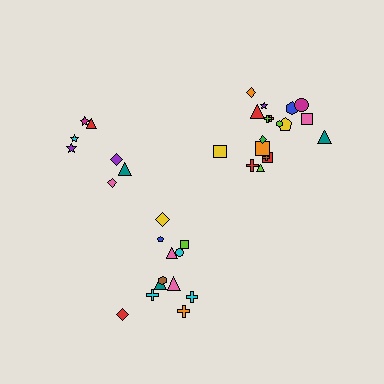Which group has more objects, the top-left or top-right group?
The top-right group.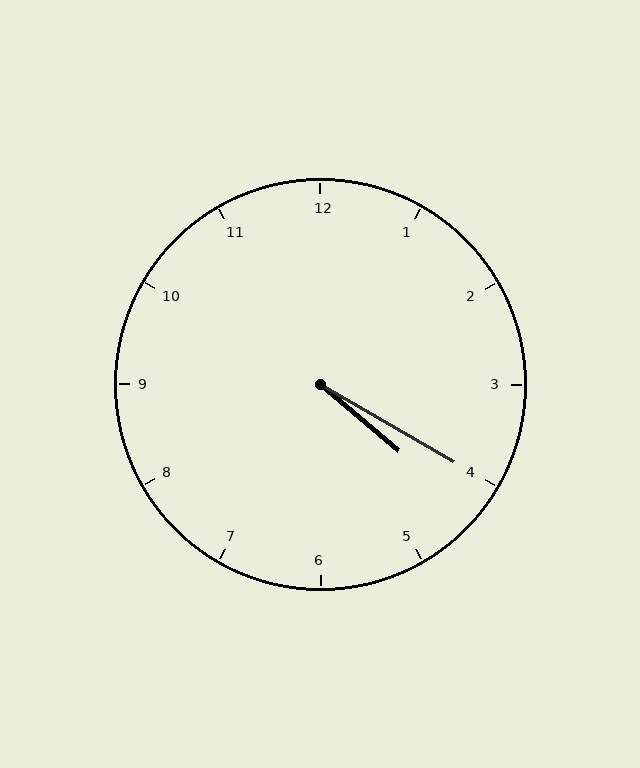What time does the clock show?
4:20.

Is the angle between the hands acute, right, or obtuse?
It is acute.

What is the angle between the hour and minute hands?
Approximately 10 degrees.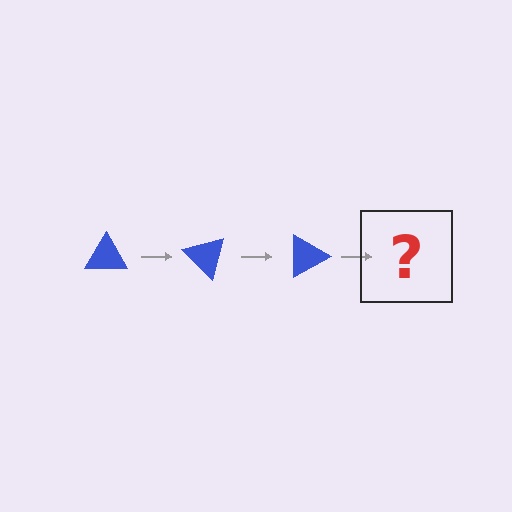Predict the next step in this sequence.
The next step is a blue triangle rotated 135 degrees.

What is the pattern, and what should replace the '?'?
The pattern is that the triangle rotates 45 degrees each step. The '?' should be a blue triangle rotated 135 degrees.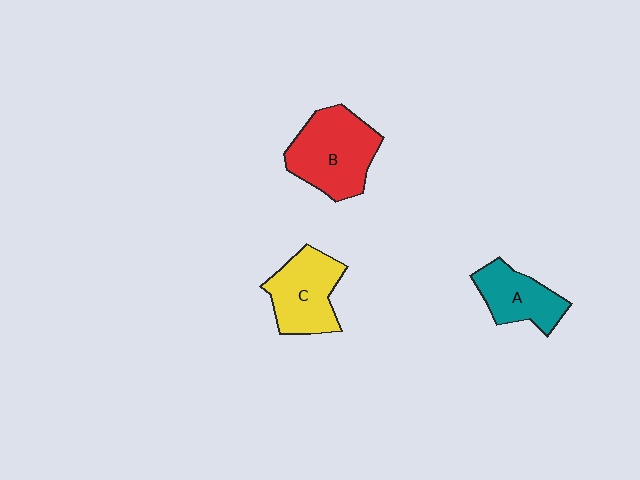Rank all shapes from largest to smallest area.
From largest to smallest: B (red), C (yellow), A (teal).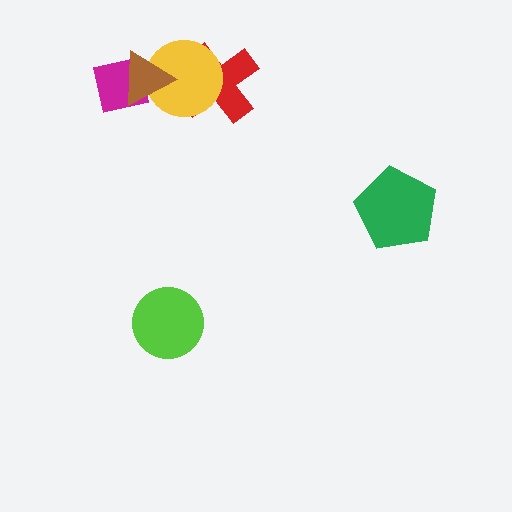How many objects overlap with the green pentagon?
0 objects overlap with the green pentagon.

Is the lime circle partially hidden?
No, no other shape covers it.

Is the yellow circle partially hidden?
Yes, it is partially covered by another shape.